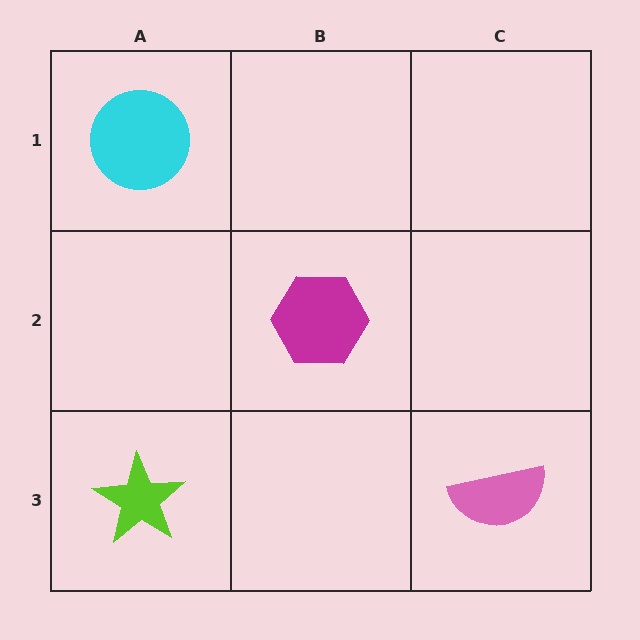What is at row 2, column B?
A magenta hexagon.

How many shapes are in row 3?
2 shapes.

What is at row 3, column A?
A lime star.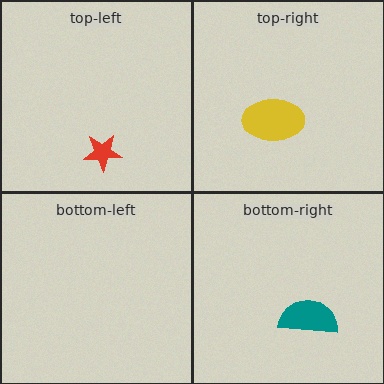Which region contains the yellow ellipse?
The top-right region.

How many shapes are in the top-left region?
1.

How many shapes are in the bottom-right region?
1.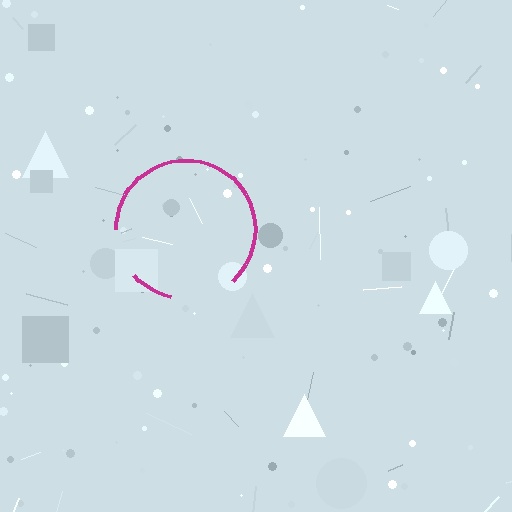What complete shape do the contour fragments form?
The contour fragments form a circle.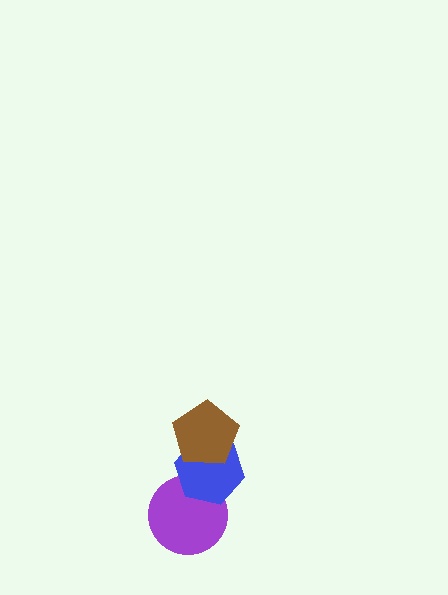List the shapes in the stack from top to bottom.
From top to bottom: the brown pentagon, the blue hexagon, the purple circle.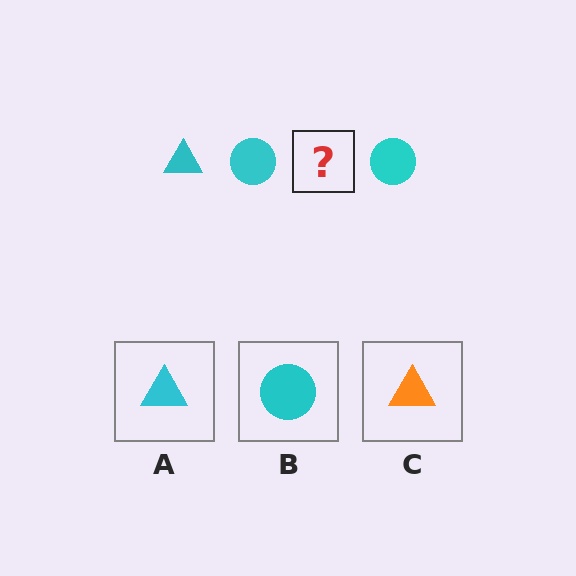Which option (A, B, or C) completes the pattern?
A.